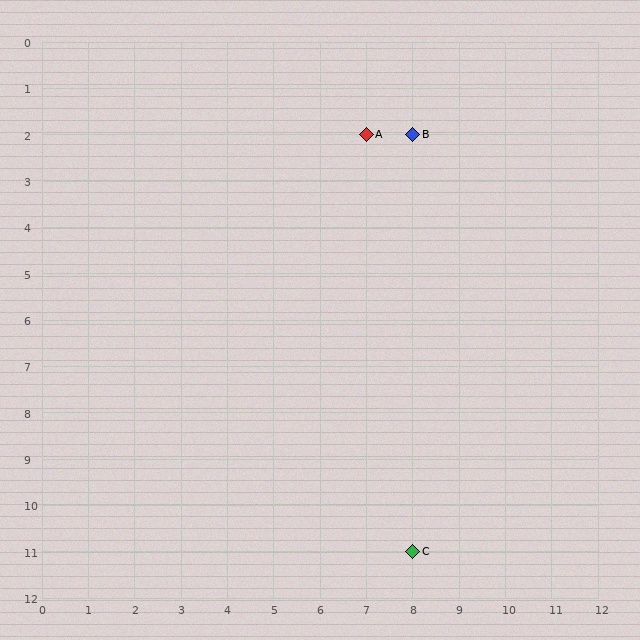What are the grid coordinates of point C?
Point C is at grid coordinates (8, 11).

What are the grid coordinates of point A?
Point A is at grid coordinates (7, 2).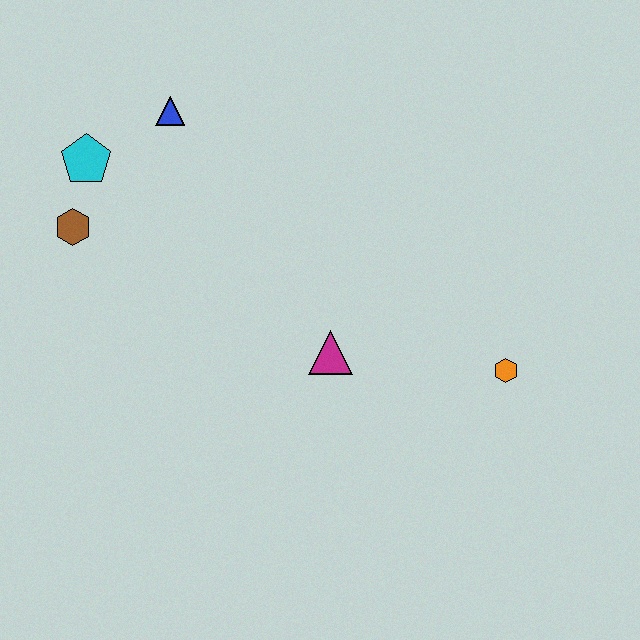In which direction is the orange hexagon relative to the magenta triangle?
The orange hexagon is to the right of the magenta triangle.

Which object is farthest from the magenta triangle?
The cyan pentagon is farthest from the magenta triangle.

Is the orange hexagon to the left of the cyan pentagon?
No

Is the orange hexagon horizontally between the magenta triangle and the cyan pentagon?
No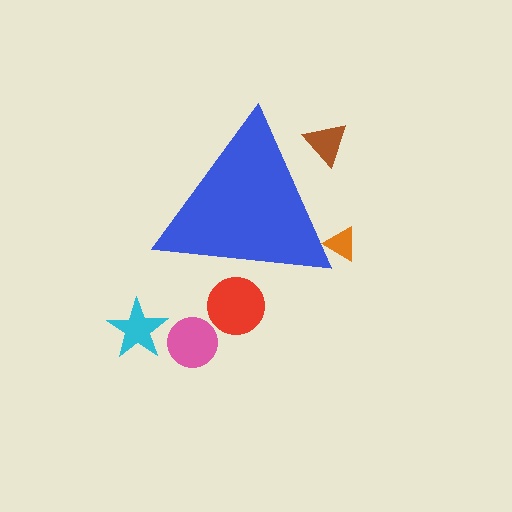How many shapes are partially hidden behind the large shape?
3 shapes are partially hidden.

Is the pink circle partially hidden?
No, the pink circle is fully visible.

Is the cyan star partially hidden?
No, the cyan star is fully visible.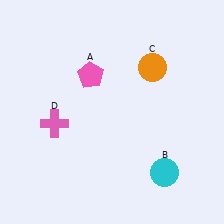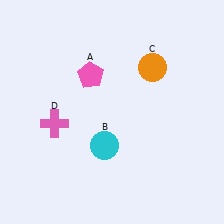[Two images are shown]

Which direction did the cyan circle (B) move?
The cyan circle (B) moved left.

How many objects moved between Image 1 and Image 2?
1 object moved between the two images.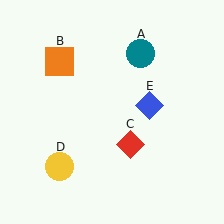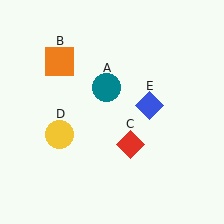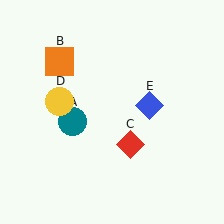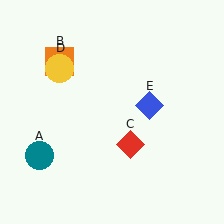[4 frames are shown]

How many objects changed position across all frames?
2 objects changed position: teal circle (object A), yellow circle (object D).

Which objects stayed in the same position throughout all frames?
Orange square (object B) and red diamond (object C) and blue diamond (object E) remained stationary.